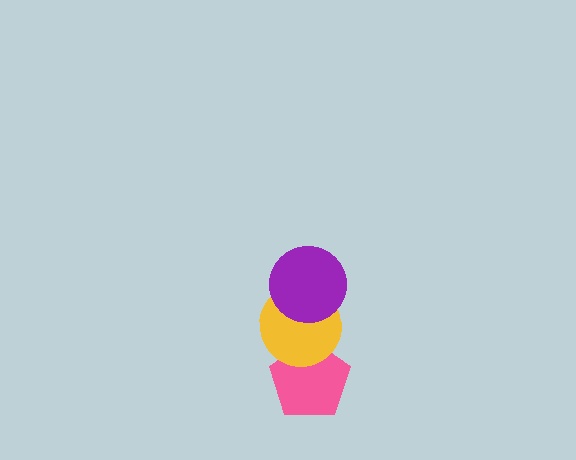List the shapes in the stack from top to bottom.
From top to bottom: the purple circle, the yellow circle, the pink pentagon.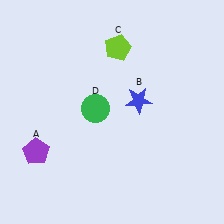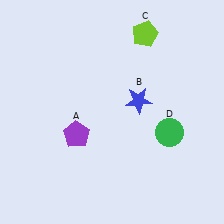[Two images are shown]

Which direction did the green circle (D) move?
The green circle (D) moved right.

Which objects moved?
The objects that moved are: the purple pentagon (A), the lime pentagon (C), the green circle (D).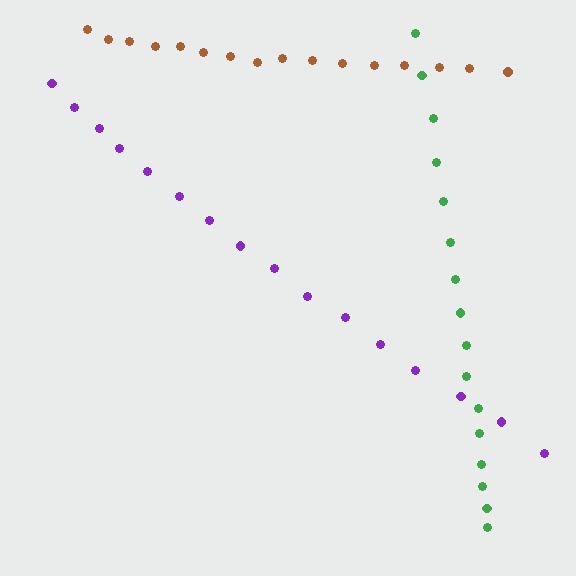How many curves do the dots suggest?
There are 3 distinct paths.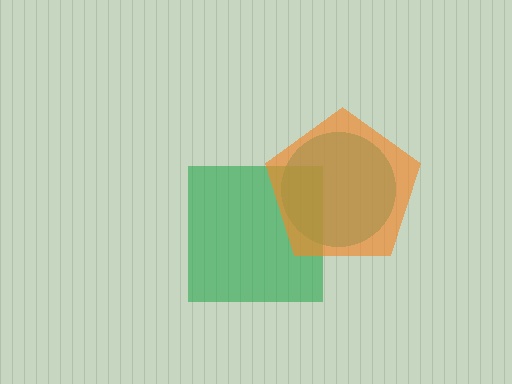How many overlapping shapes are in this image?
There are 3 overlapping shapes in the image.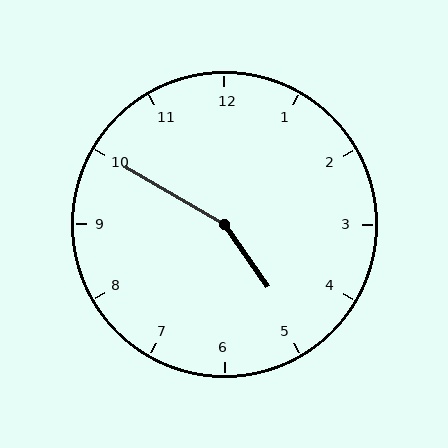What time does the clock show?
4:50.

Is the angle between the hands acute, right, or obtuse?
It is obtuse.